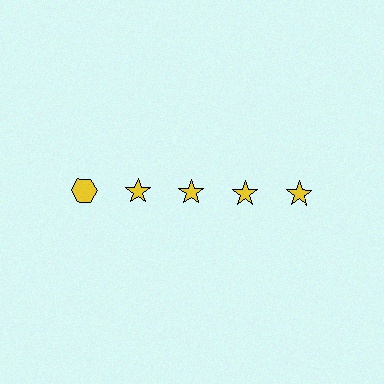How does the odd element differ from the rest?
It has a different shape: hexagon instead of star.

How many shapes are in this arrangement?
There are 5 shapes arranged in a grid pattern.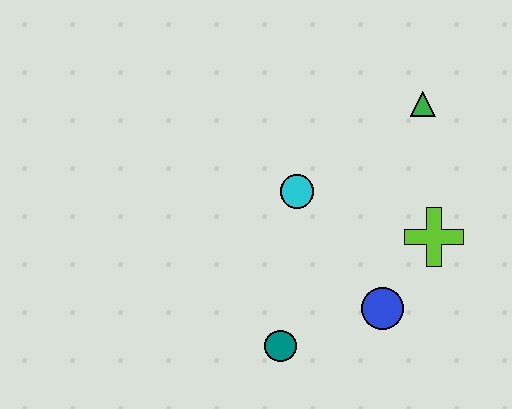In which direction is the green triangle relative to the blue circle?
The green triangle is above the blue circle.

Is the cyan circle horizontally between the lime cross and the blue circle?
No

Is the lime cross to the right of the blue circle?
Yes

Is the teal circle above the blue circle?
No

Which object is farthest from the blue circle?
The green triangle is farthest from the blue circle.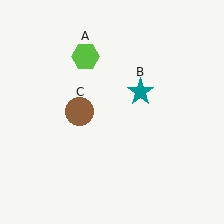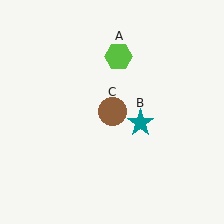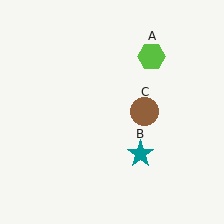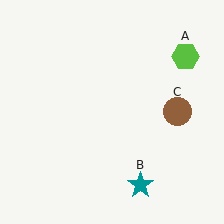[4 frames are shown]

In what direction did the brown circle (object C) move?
The brown circle (object C) moved right.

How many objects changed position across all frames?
3 objects changed position: lime hexagon (object A), teal star (object B), brown circle (object C).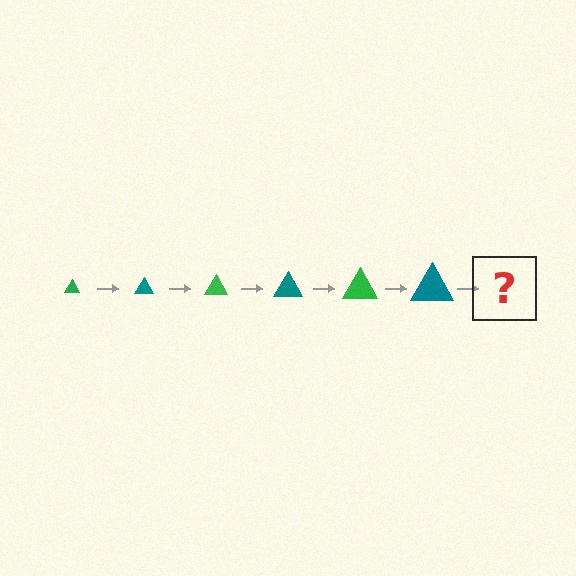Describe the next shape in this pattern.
It should be a green triangle, larger than the previous one.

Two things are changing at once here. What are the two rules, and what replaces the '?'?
The two rules are that the triangle grows larger each step and the color cycles through green and teal. The '?' should be a green triangle, larger than the previous one.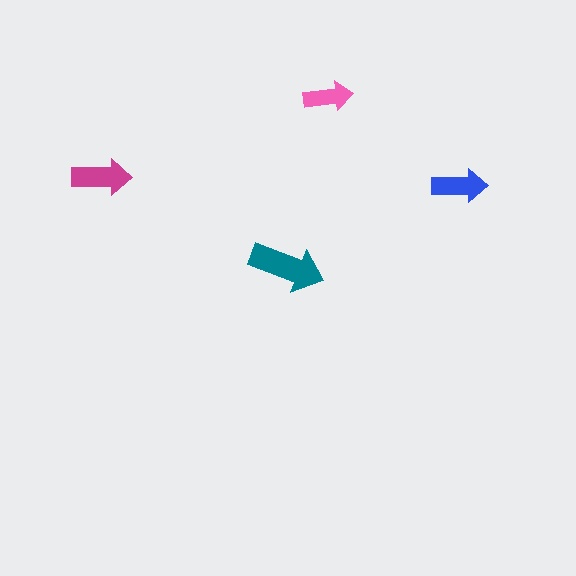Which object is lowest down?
The teal arrow is bottommost.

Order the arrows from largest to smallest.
the teal one, the magenta one, the blue one, the pink one.